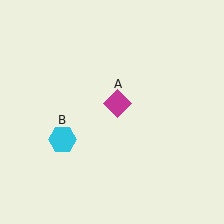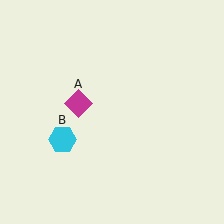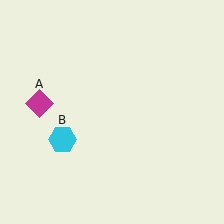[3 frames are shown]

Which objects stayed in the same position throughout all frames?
Cyan hexagon (object B) remained stationary.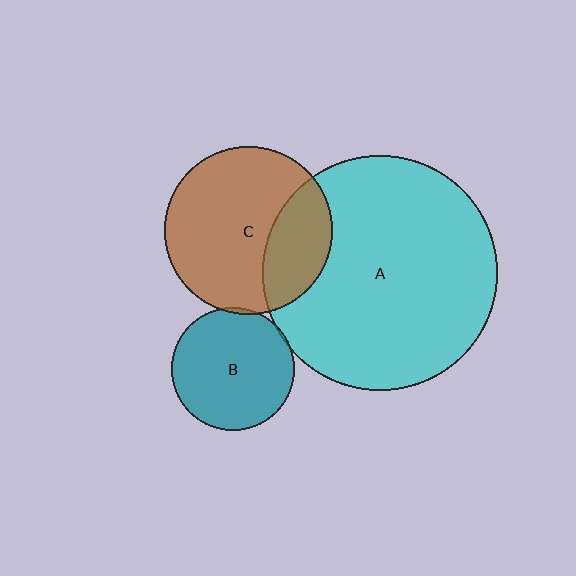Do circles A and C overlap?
Yes.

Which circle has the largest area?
Circle A (cyan).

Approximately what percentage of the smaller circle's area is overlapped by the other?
Approximately 30%.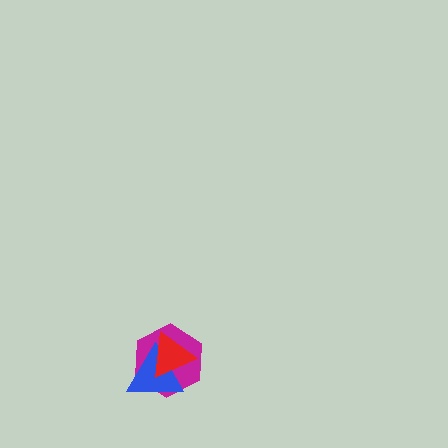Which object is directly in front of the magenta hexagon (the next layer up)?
The blue triangle is directly in front of the magenta hexagon.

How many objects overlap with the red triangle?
2 objects overlap with the red triangle.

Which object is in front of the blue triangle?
The red triangle is in front of the blue triangle.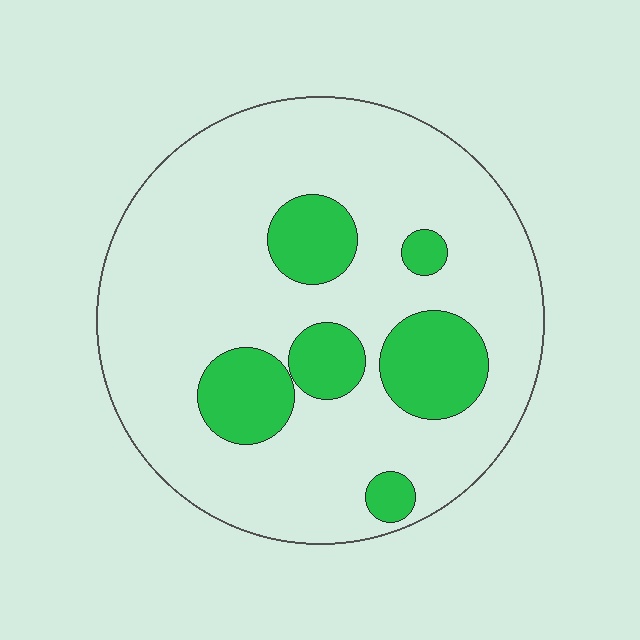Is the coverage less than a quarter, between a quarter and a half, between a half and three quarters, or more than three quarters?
Less than a quarter.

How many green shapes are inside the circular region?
6.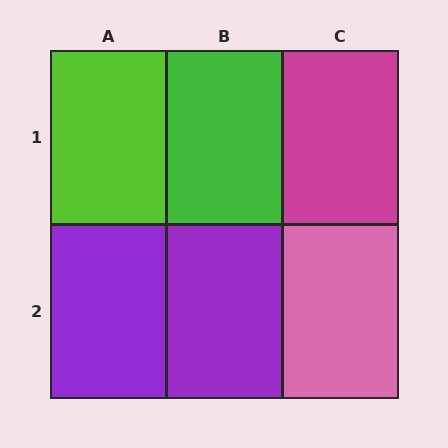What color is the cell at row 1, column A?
Lime.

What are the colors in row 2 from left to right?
Purple, purple, pink.